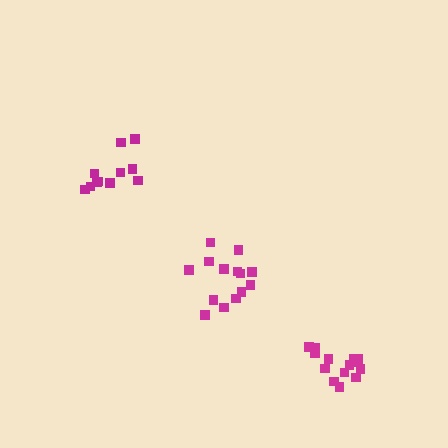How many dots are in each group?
Group 1: 11 dots, Group 2: 14 dots, Group 3: 14 dots (39 total).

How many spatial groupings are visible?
There are 3 spatial groupings.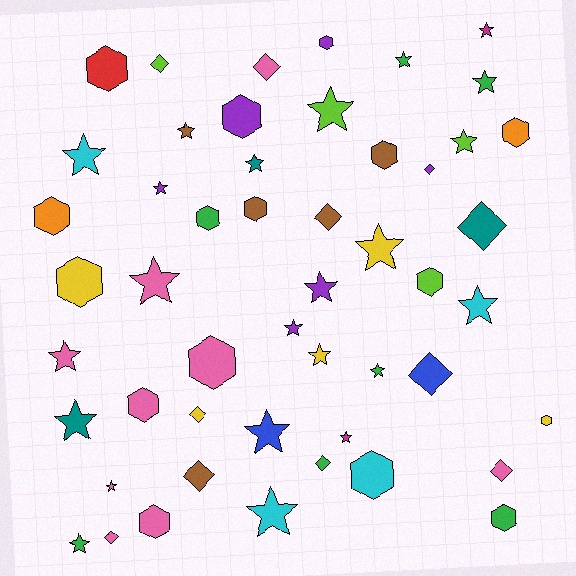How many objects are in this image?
There are 50 objects.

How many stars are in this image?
There are 23 stars.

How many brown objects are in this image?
There are 5 brown objects.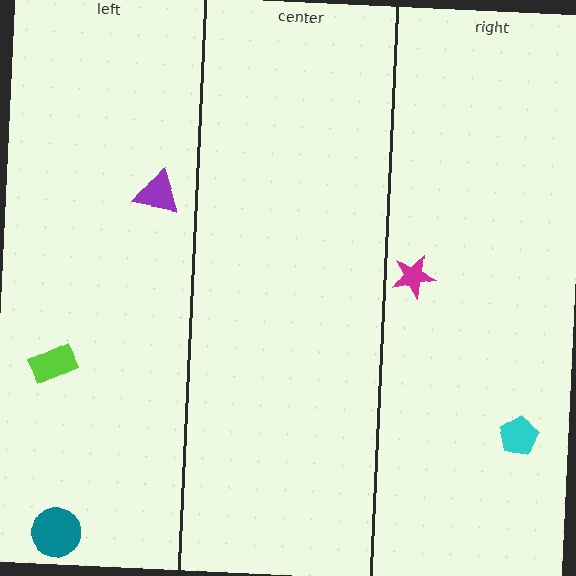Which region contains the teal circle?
The left region.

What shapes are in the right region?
The magenta star, the cyan pentagon.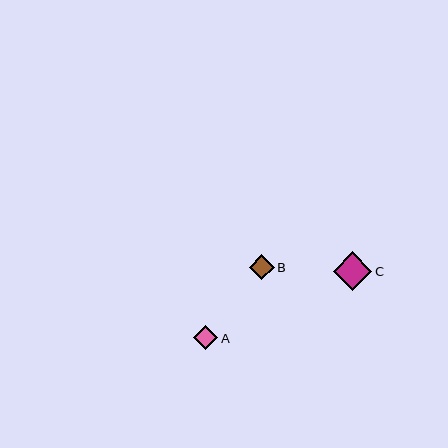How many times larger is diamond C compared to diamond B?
Diamond C is approximately 1.6 times the size of diamond B.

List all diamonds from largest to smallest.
From largest to smallest: C, A, B.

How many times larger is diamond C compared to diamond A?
Diamond C is approximately 1.5 times the size of diamond A.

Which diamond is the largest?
Diamond C is the largest with a size of approximately 38 pixels.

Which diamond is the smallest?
Diamond B is the smallest with a size of approximately 24 pixels.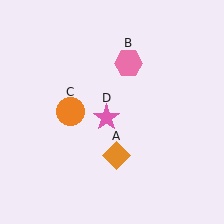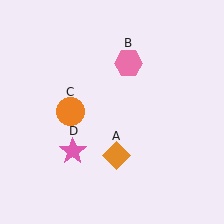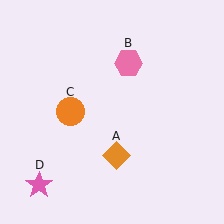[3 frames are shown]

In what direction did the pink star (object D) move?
The pink star (object D) moved down and to the left.